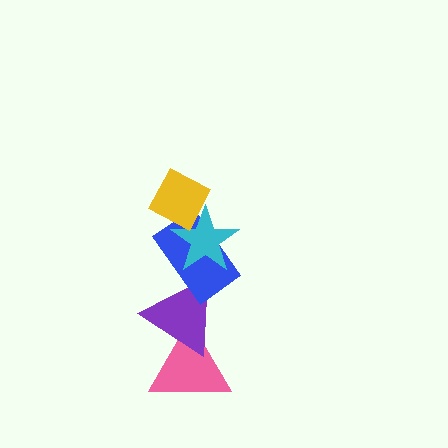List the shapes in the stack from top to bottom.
From top to bottom: the yellow diamond, the cyan star, the blue rectangle, the purple triangle, the pink triangle.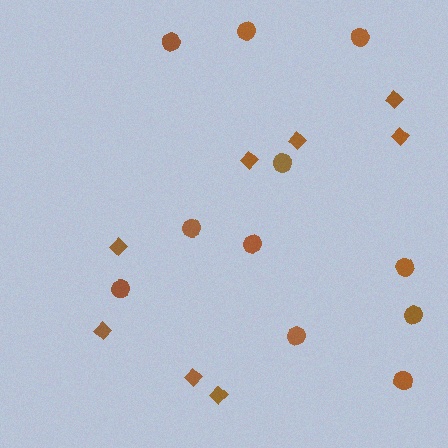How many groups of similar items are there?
There are 2 groups: one group of circles (11) and one group of diamonds (8).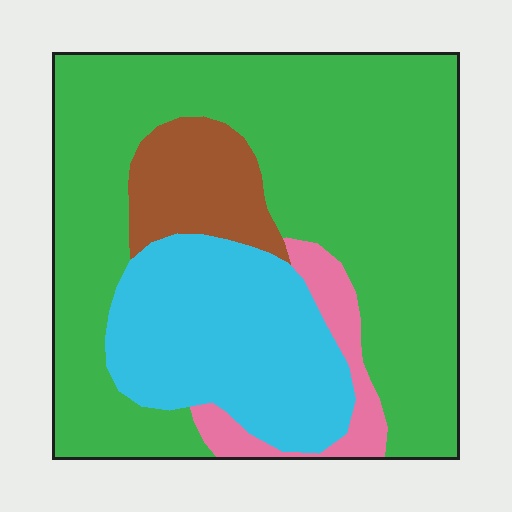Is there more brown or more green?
Green.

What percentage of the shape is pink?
Pink takes up less than a sixth of the shape.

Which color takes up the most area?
Green, at roughly 60%.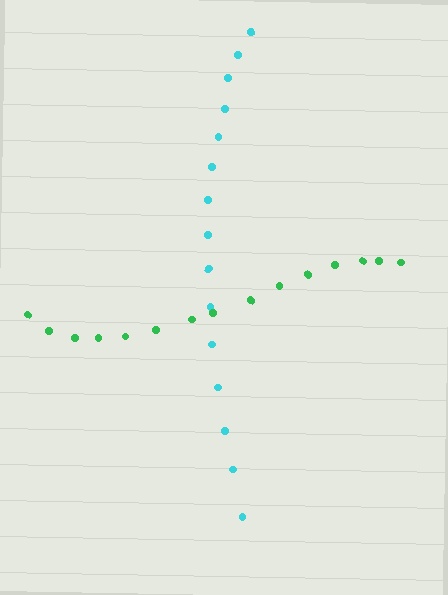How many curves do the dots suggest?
There are 2 distinct paths.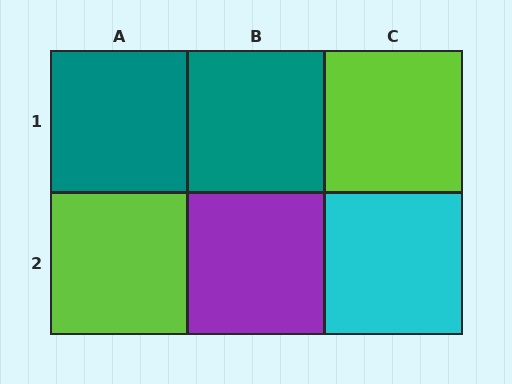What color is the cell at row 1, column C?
Lime.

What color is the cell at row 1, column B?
Teal.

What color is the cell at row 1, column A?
Teal.